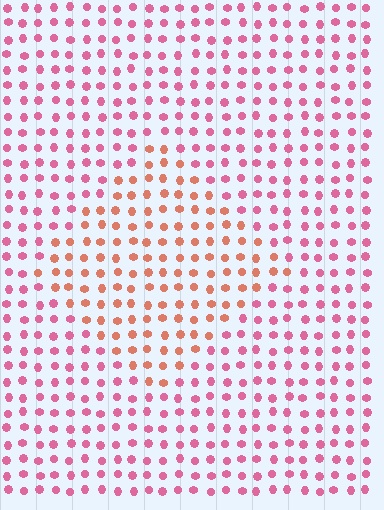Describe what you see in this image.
The image is filled with small pink elements in a uniform arrangement. A diamond-shaped region is visible where the elements are tinted to a slightly different hue, forming a subtle color boundary.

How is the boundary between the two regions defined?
The boundary is defined purely by a slight shift in hue (about 37 degrees). Spacing, size, and orientation are identical on both sides.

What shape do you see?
I see a diamond.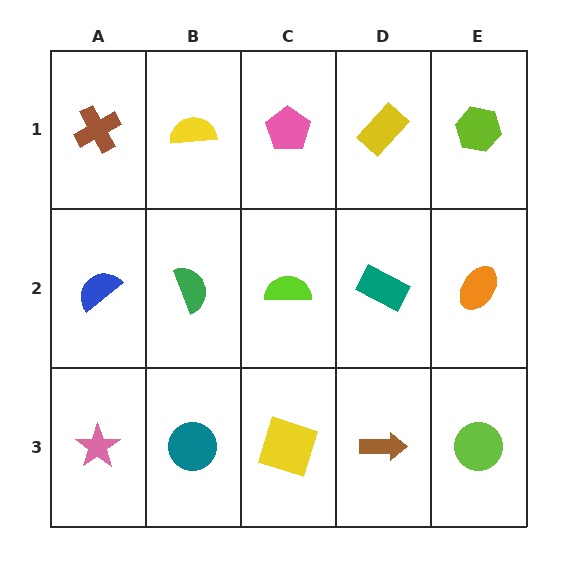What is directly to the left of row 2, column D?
A lime semicircle.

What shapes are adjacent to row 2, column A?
A brown cross (row 1, column A), a pink star (row 3, column A), a green semicircle (row 2, column B).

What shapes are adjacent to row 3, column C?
A lime semicircle (row 2, column C), a teal circle (row 3, column B), a brown arrow (row 3, column D).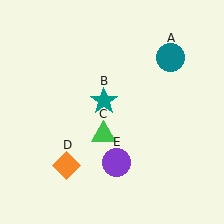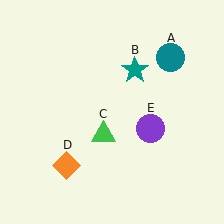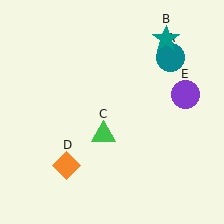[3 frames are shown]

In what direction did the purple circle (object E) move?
The purple circle (object E) moved up and to the right.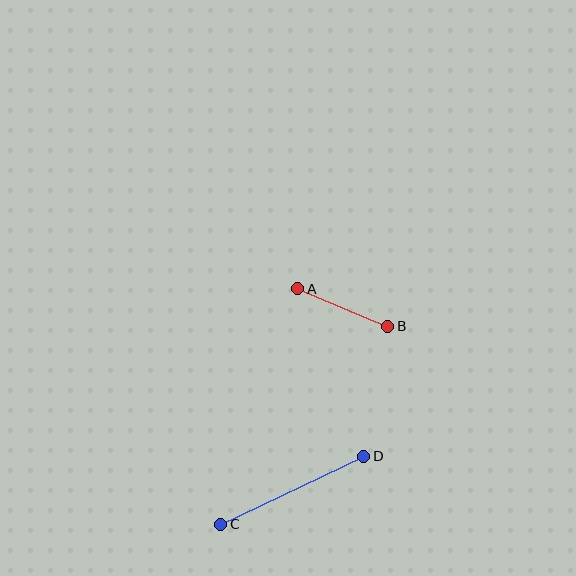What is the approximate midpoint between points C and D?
The midpoint is at approximately (292, 490) pixels.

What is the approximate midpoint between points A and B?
The midpoint is at approximately (343, 308) pixels.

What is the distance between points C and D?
The distance is approximately 158 pixels.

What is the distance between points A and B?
The distance is approximately 97 pixels.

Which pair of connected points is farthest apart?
Points C and D are farthest apart.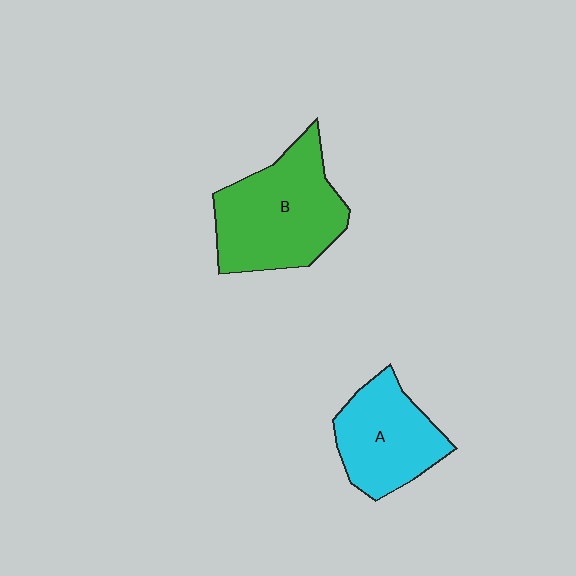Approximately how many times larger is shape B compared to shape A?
Approximately 1.4 times.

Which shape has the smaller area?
Shape A (cyan).